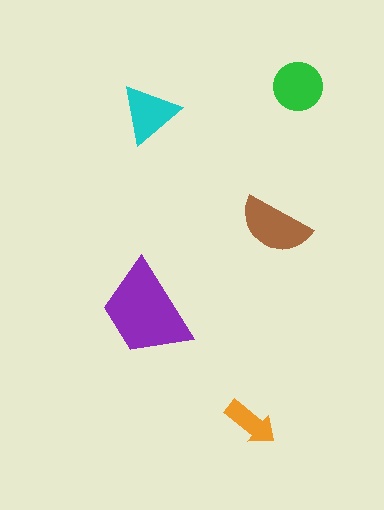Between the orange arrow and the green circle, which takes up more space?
The green circle.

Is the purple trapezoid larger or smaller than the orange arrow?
Larger.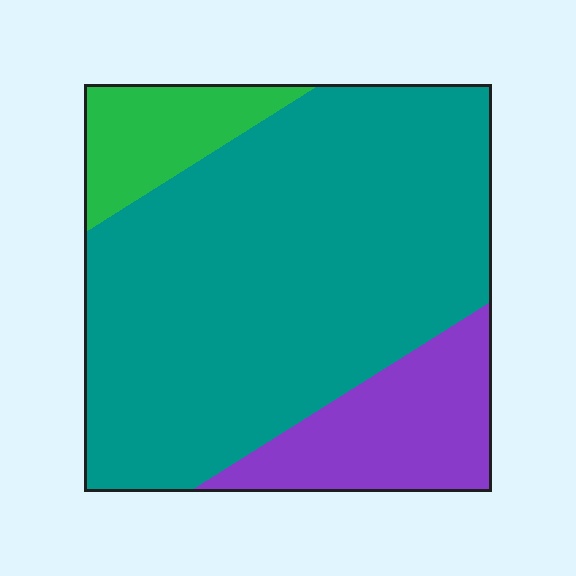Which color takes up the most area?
Teal, at roughly 70%.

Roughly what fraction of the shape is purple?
Purple covers around 15% of the shape.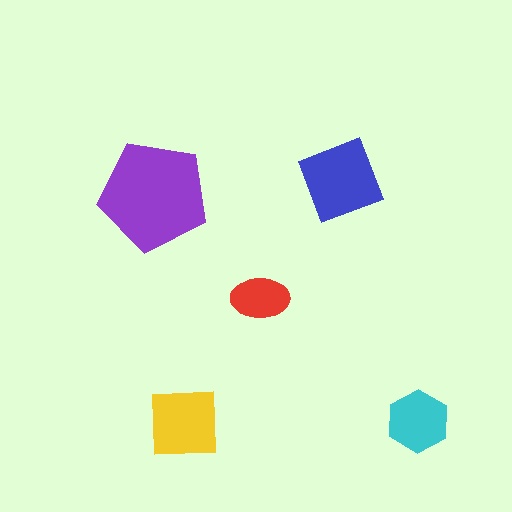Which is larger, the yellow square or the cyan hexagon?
The yellow square.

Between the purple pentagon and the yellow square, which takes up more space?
The purple pentagon.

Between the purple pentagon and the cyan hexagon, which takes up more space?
The purple pentagon.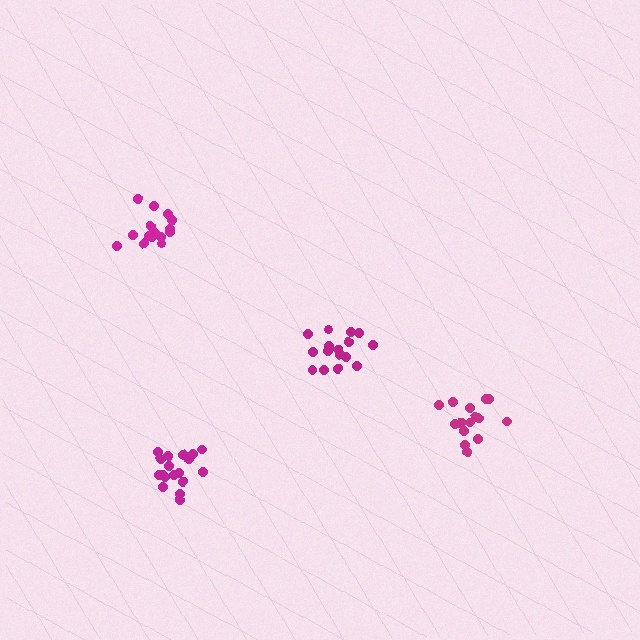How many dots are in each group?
Group 1: 19 dots, Group 2: 16 dots, Group 3: 17 dots, Group 4: 16 dots (68 total).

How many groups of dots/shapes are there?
There are 4 groups.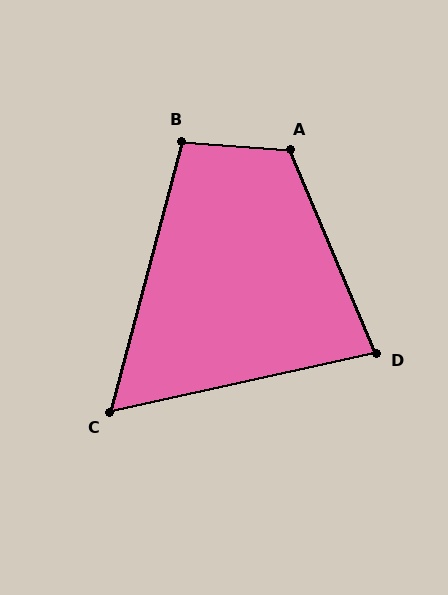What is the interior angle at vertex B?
Approximately 100 degrees (obtuse).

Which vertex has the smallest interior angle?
C, at approximately 63 degrees.